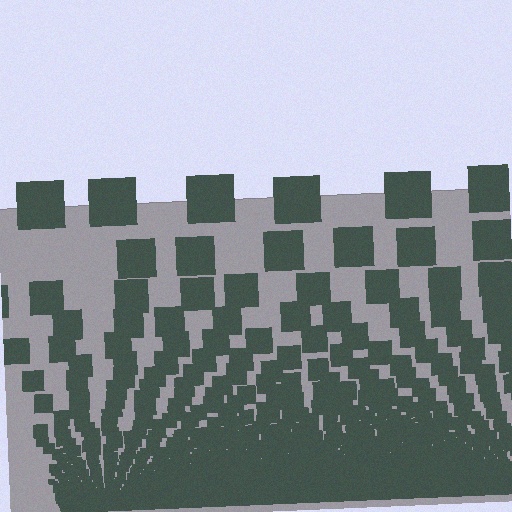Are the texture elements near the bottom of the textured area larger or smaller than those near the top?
Smaller. The gradient is inverted — elements near the bottom are smaller and denser.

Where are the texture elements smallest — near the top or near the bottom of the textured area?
Near the bottom.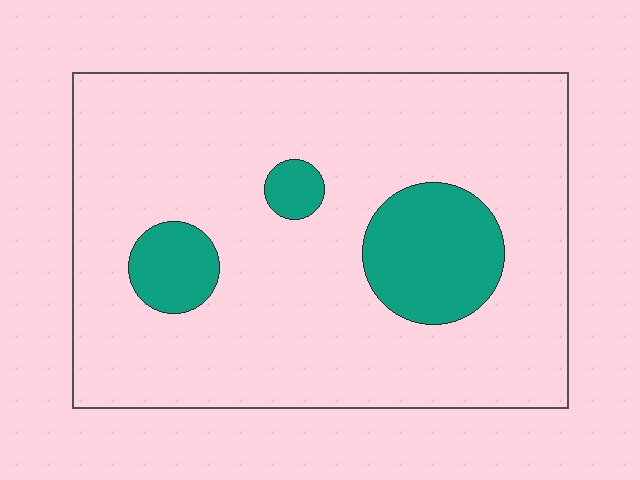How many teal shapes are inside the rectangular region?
3.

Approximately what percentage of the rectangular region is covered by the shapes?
Approximately 15%.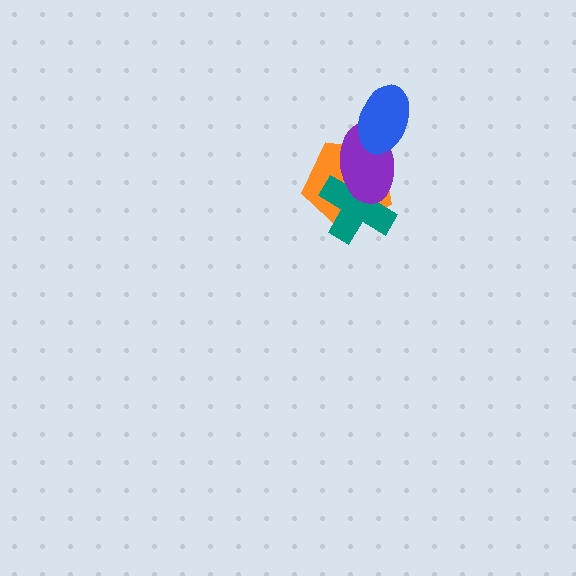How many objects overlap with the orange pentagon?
3 objects overlap with the orange pentagon.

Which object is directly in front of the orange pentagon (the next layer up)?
The teal cross is directly in front of the orange pentagon.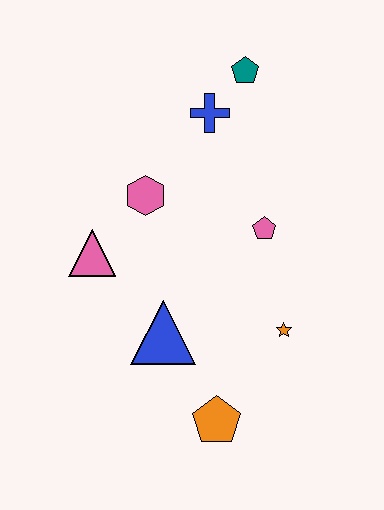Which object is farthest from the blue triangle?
The teal pentagon is farthest from the blue triangle.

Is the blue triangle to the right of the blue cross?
No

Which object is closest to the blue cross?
The teal pentagon is closest to the blue cross.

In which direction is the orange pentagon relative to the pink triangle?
The orange pentagon is below the pink triangle.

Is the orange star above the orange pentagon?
Yes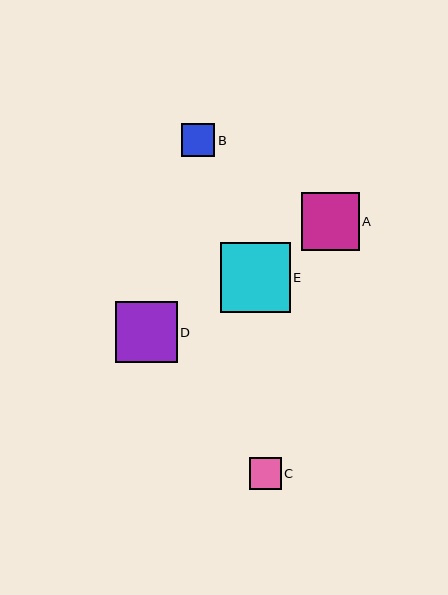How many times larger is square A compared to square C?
Square A is approximately 1.8 times the size of square C.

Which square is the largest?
Square E is the largest with a size of approximately 70 pixels.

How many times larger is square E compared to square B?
Square E is approximately 2.1 times the size of square B.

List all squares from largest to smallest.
From largest to smallest: E, D, A, B, C.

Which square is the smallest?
Square C is the smallest with a size of approximately 32 pixels.